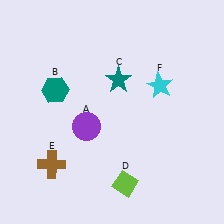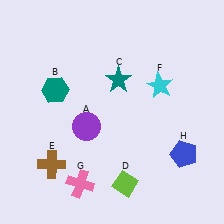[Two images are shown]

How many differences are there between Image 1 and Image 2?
There are 2 differences between the two images.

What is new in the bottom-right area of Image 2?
A blue pentagon (H) was added in the bottom-right area of Image 2.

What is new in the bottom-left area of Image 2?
A pink cross (G) was added in the bottom-left area of Image 2.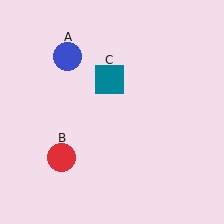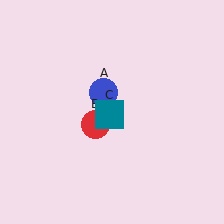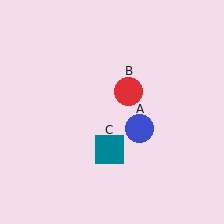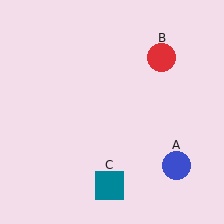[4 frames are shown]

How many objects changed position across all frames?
3 objects changed position: blue circle (object A), red circle (object B), teal square (object C).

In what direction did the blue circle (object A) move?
The blue circle (object A) moved down and to the right.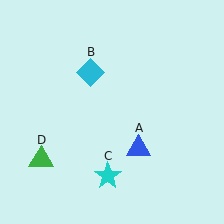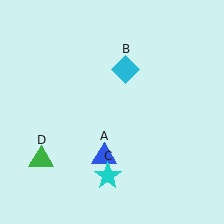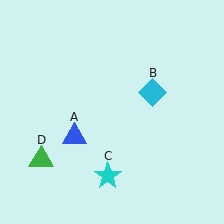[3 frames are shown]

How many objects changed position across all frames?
2 objects changed position: blue triangle (object A), cyan diamond (object B).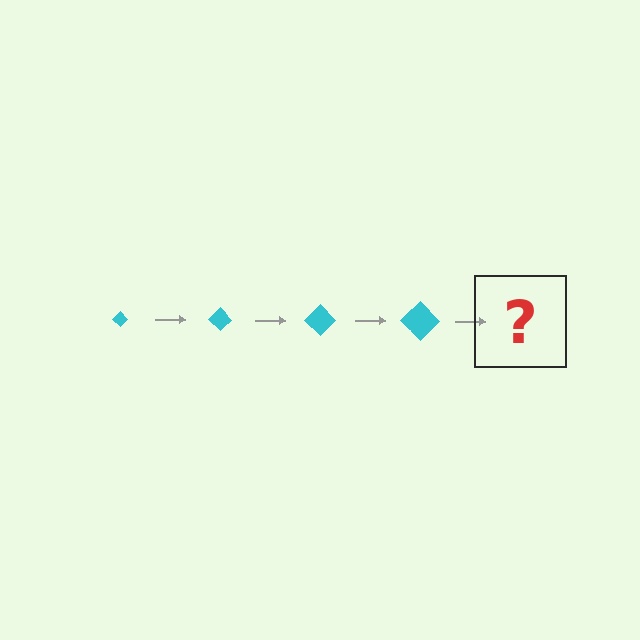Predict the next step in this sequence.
The next step is a cyan diamond, larger than the previous one.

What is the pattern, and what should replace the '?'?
The pattern is that the diamond gets progressively larger each step. The '?' should be a cyan diamond, larger than the previous one.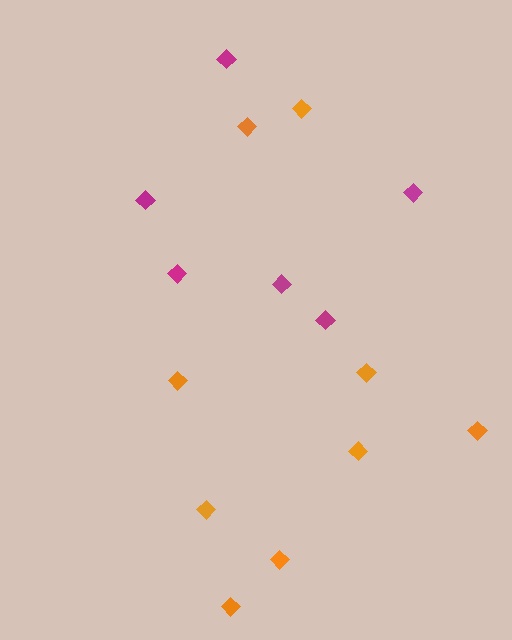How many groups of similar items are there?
There are 2 groups: one group of magenta diamonds (6) and one group of orange diamonds (9).